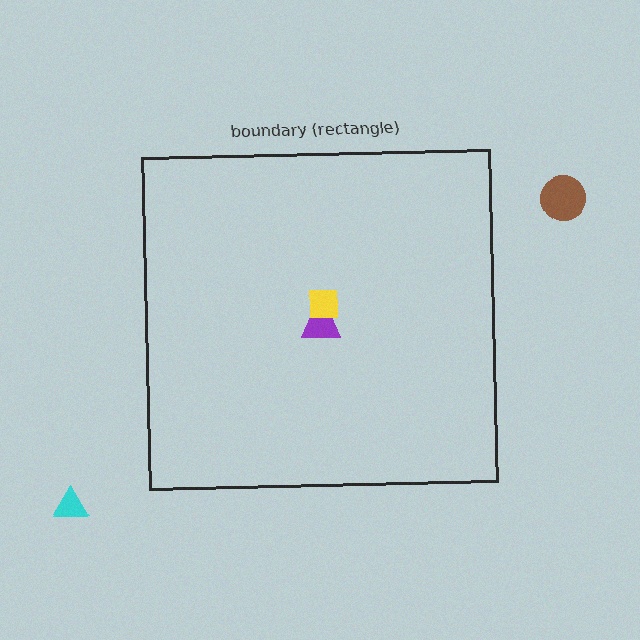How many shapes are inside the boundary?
2 inside, 2 outside.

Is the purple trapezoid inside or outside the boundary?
Inside.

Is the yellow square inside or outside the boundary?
Inside.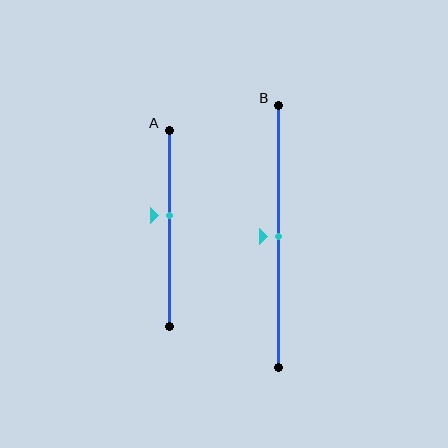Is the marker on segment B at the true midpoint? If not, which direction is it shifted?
Yes, the marker on segment B is at the true midpoint.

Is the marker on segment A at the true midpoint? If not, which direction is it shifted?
No, the marker on segment A is shifted upward by about 6% of the segment length.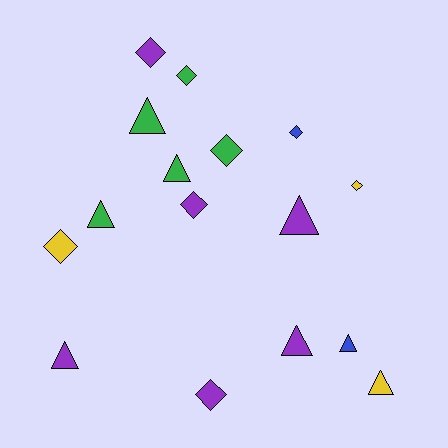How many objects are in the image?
There are 16 objects.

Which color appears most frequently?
Purple, with 6 objects.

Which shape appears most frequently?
Triangle, with 8 objects.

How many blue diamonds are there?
There is 1 blue diamond.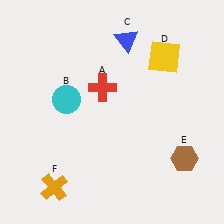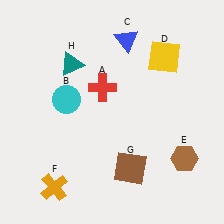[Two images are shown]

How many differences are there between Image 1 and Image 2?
There are 2 differences between the two images.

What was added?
A brown square (G), a teal triangle (H) were added in Image 2.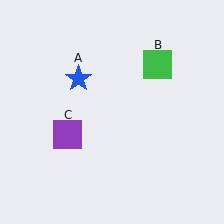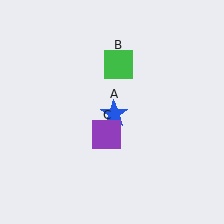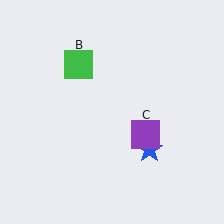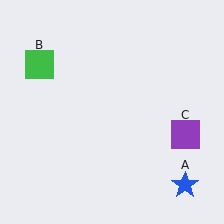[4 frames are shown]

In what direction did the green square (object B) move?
The green square (object B) moved left.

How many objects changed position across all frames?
3 objects changed position: blue star (object A), green square (object B), purple square (object C).